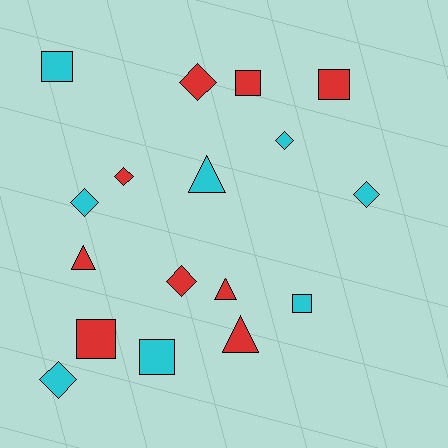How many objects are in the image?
There are 17 objects.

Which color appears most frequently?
Red, with 9 objects.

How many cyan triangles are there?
There is 1 cyan triangle.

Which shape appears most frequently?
Diamond, with 7 objects.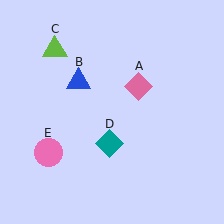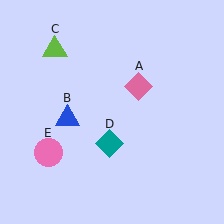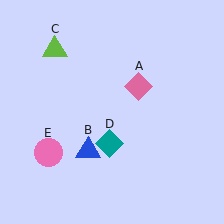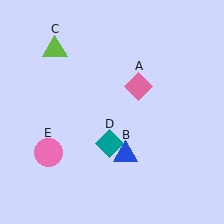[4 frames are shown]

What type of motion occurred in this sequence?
The blue triangle (object B) rotated counterclockwise around the center of the scene.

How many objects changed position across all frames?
1 object changed position: blue triangle (object B).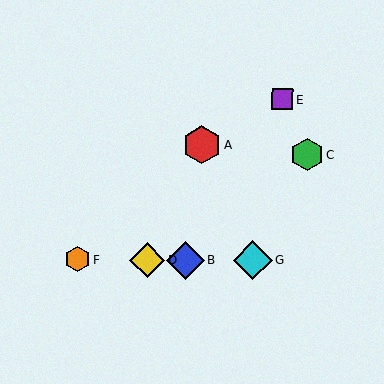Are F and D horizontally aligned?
Yes, both are at y≈260.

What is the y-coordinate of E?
Object E is at y≈99.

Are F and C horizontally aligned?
No, F is at y≈260 and C is at y≈154.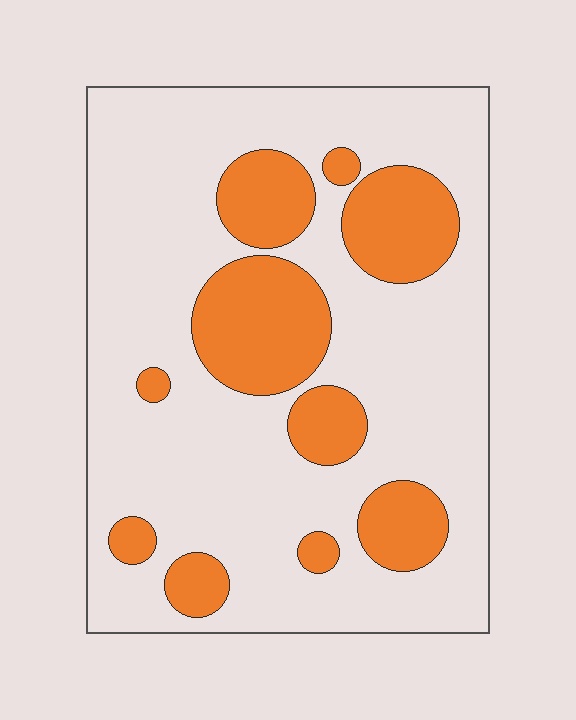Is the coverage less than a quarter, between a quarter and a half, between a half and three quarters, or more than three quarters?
Less than a quarter.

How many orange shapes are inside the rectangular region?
10.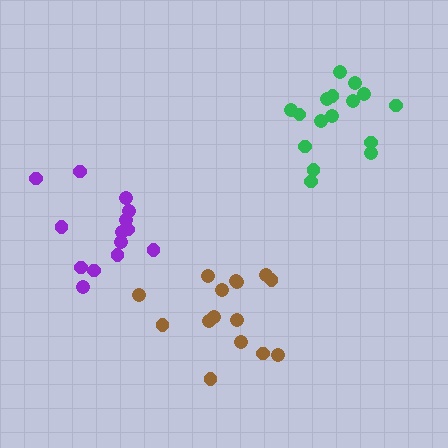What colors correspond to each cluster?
The clusters are colored: green, brown, purple.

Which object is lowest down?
The brown cluster is bottommost.